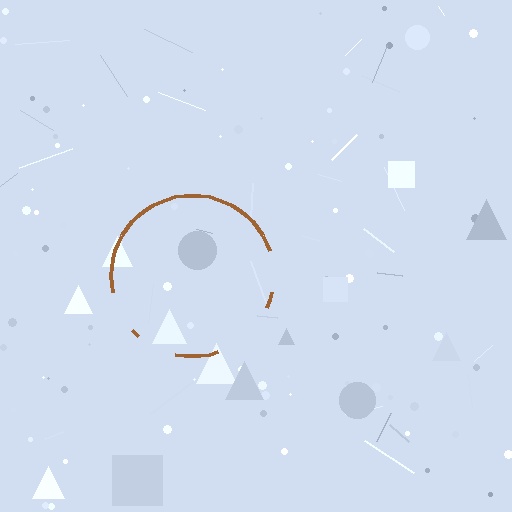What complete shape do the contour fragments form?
The contour fragments form a circle.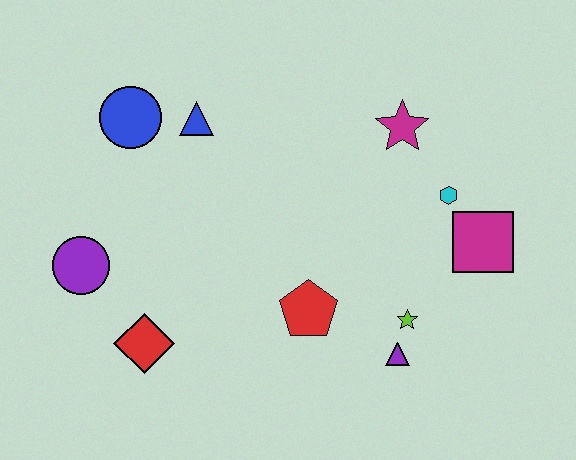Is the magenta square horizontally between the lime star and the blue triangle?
No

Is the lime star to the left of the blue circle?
No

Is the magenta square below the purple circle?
No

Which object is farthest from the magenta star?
The purple circle is farthest from the magenta star.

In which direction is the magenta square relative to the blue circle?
The magenta square is to the right of the blue circle.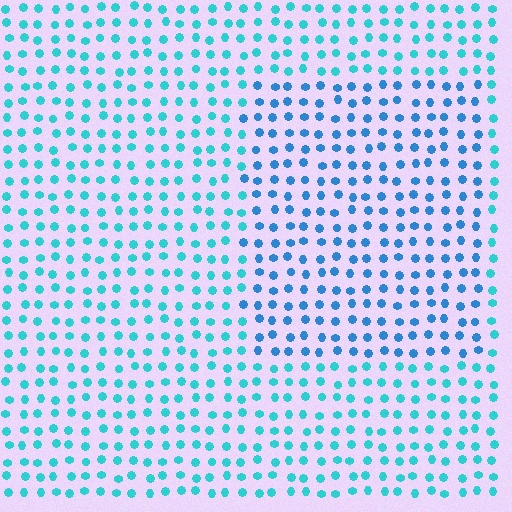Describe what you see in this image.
The image is filled with small cyan elements in a uniform arrangement. A rectangle-shaped region is visible where the elements are tinted to a slightly different hue, forming a subtle color boundary.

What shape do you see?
I see a rectangle.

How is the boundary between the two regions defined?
The boundary is defined purely by a slight shift in hue (about 27 degrees). Spacing, size, and orientation are identical on both sides.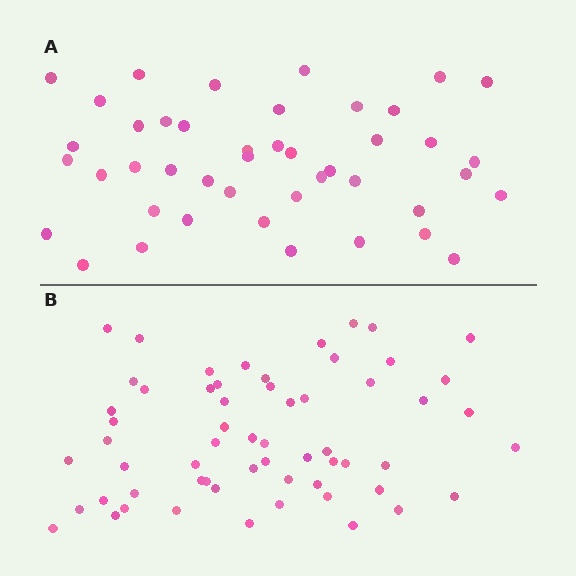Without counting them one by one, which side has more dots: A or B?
Region B (the bottom region) has more dots.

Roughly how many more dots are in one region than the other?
Region B has approximately 15 more dots than region A.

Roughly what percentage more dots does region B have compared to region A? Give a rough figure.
About 35% more.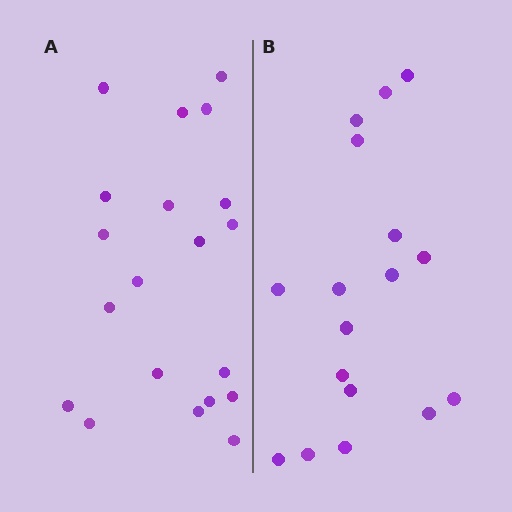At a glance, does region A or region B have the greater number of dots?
Region A (the left region) has more dots.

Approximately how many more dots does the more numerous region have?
Region A has just a few more — roughly 2 or 3 more dots than region B.